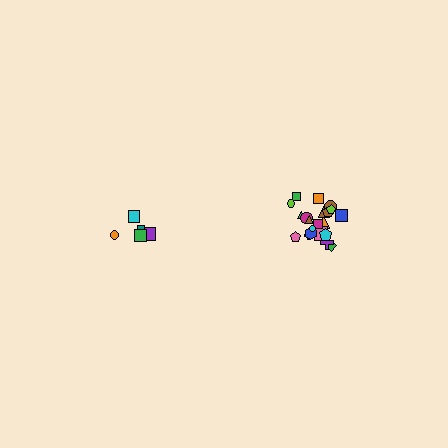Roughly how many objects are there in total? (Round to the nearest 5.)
Roughly 25 objects in total.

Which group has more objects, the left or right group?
The right group.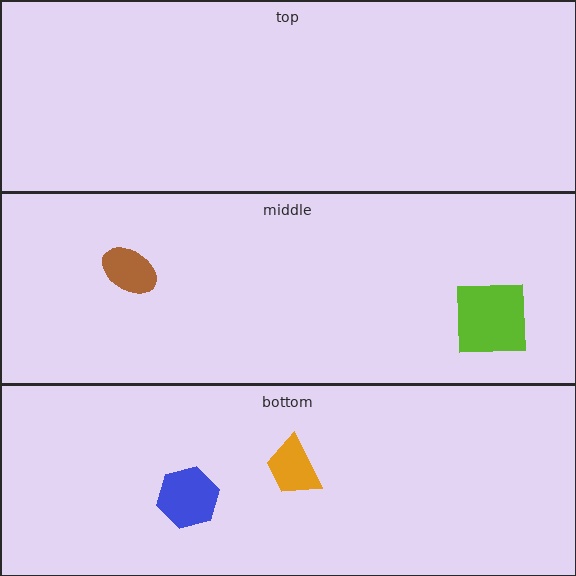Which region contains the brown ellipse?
The middle region.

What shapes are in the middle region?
The lime square, the brown ellipse.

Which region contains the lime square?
The middle region.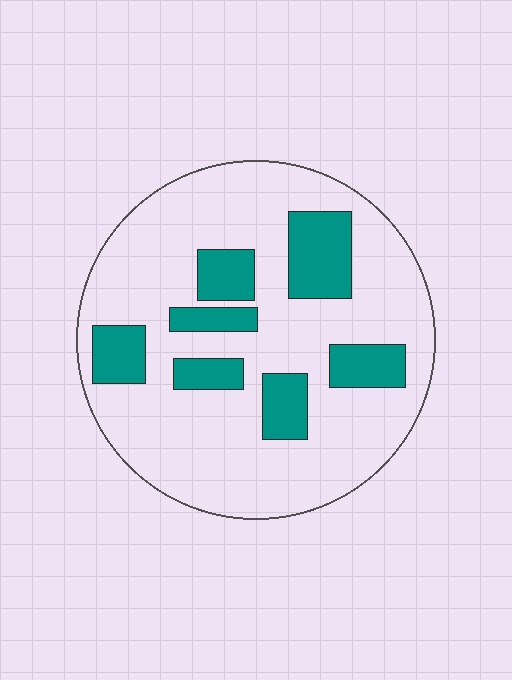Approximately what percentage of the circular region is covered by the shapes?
Approximately 20%.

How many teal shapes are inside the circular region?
7.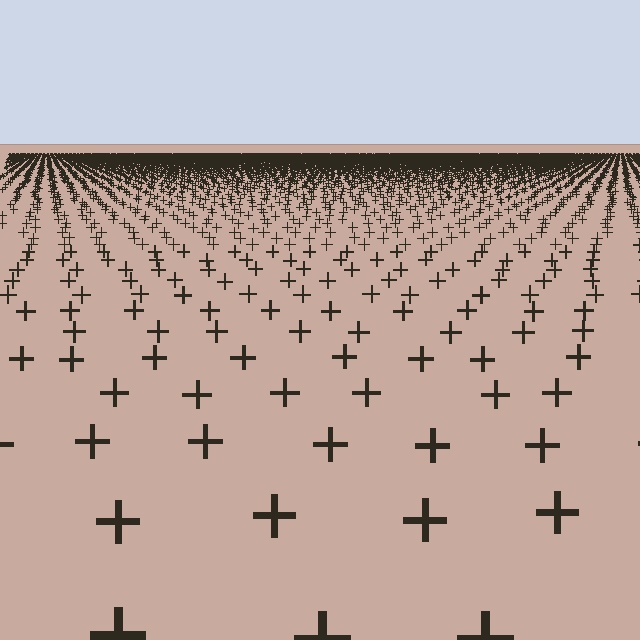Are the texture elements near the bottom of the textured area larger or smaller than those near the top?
Larger. Near the bottom, elements are closer to the viewer and appear at a bigger on-screen size.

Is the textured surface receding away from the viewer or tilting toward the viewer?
The surface is receding away from the viewer. Texture elements get smaller and denser toward the top.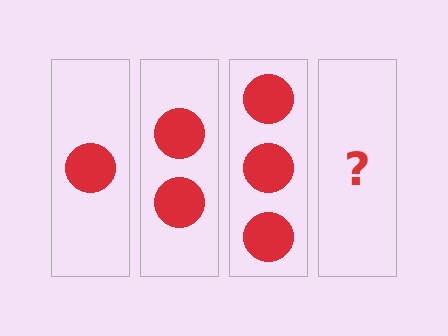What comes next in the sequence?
The next element should be 4 circles.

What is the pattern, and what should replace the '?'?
The pattern is that each step adds one more circle. The '?' should be 4 circles.